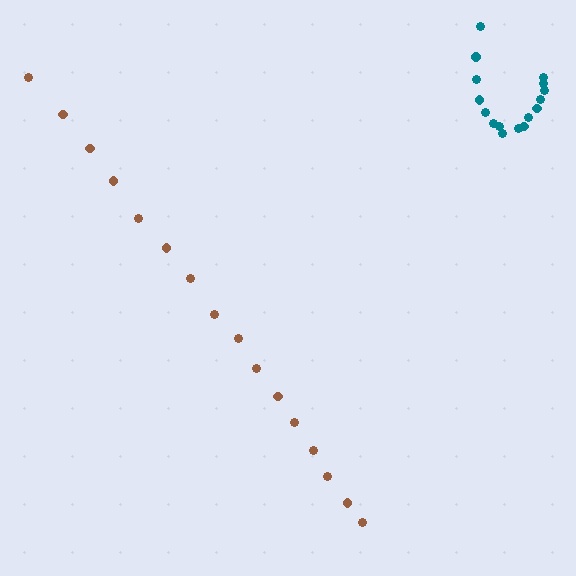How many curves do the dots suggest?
There are 2 distinct paths.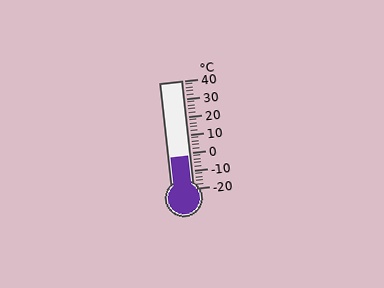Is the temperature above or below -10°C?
The temperature is above -10°C.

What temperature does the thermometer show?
The thermometer shows approximately -2°C.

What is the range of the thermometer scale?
The thermometer scale ranges from -20°C to 40°C.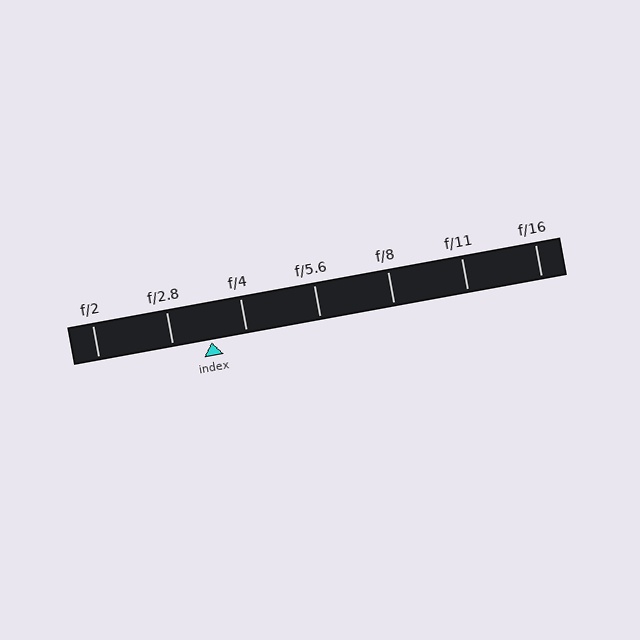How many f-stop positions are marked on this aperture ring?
There are 7 f-stop positions marked.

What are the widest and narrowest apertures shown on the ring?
The widest aperture shown is f/2 and the narrowest is f/16.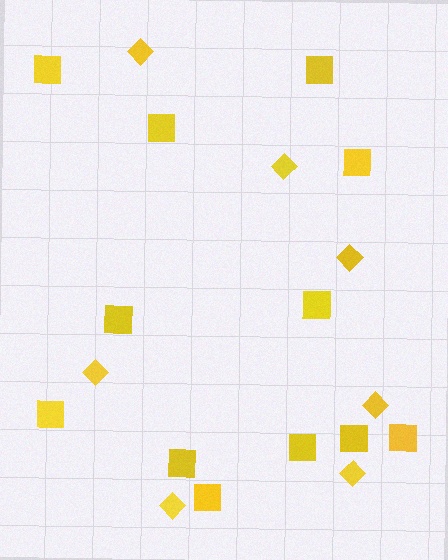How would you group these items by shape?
There are 2 groups: one group of squares (12) and one group of diamonds (7).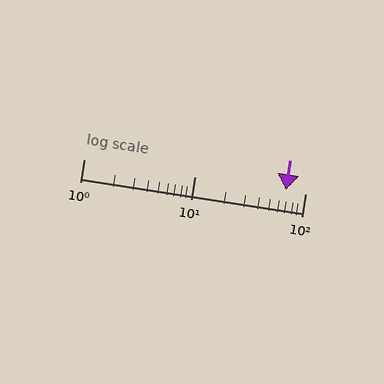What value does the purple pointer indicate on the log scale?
The pointer indicates approximately 67.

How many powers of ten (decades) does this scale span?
The scale spans 2 decades, from 1 to 100.